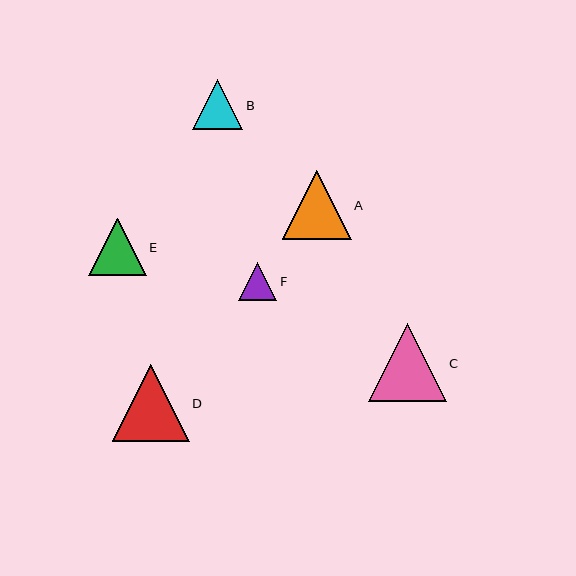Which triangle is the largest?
Triangle C is the largest with a size of approximately 78 pixels.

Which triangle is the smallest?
Triangle F is the smallest with a size of approximately 38 pixels.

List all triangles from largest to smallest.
From largest to smallest: C, D, A, E, B, F.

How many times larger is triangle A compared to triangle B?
Triangle A is approximately 1.4 times the size of triangle B.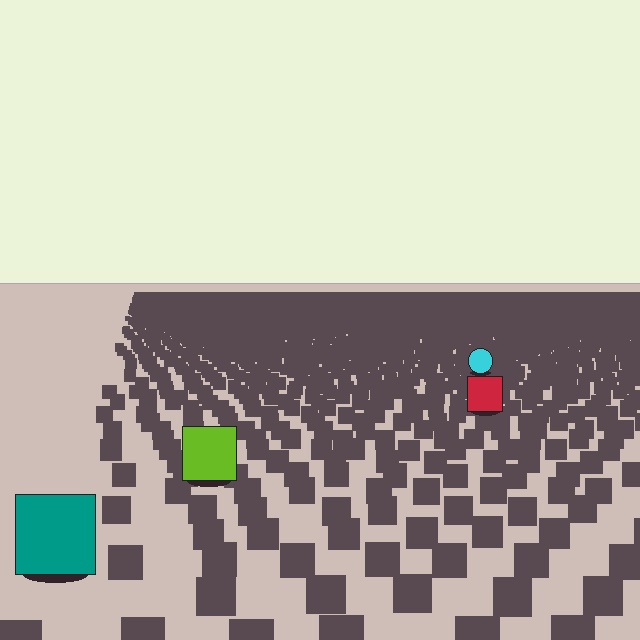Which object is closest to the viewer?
The teal square is closest. The texture marks near it are larger and more spread out.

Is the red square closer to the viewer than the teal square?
No. The teal square is closer — you can tell from the texture gradient: the ground texture is coarser near it.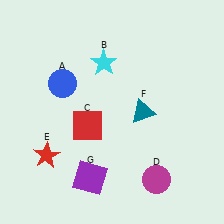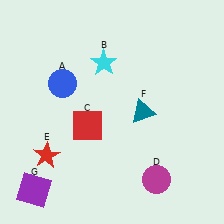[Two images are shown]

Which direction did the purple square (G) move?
The purple square (G) moved left.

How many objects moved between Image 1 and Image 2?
1 object moved between the two images.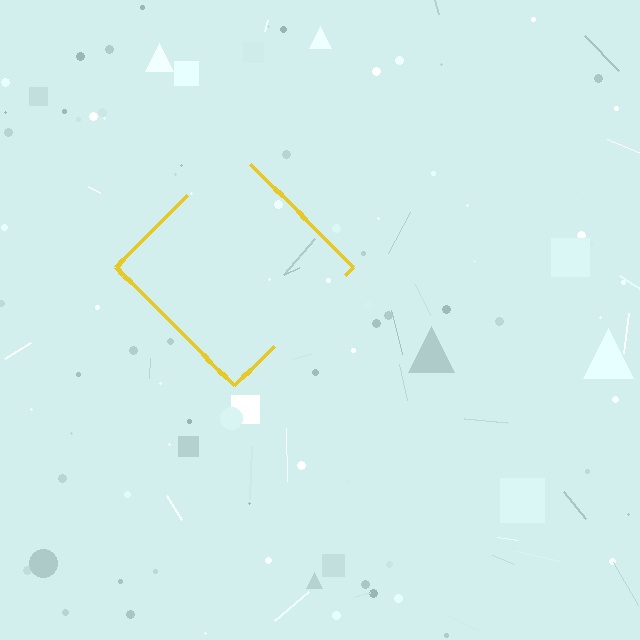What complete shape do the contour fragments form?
The contour fragments form a diamond.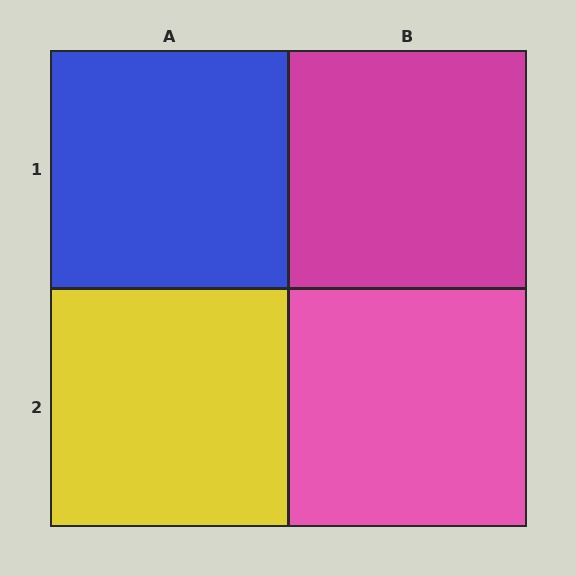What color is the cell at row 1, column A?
Blue.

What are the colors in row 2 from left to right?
Yellow, pink.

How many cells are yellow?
1 cell is yellow.